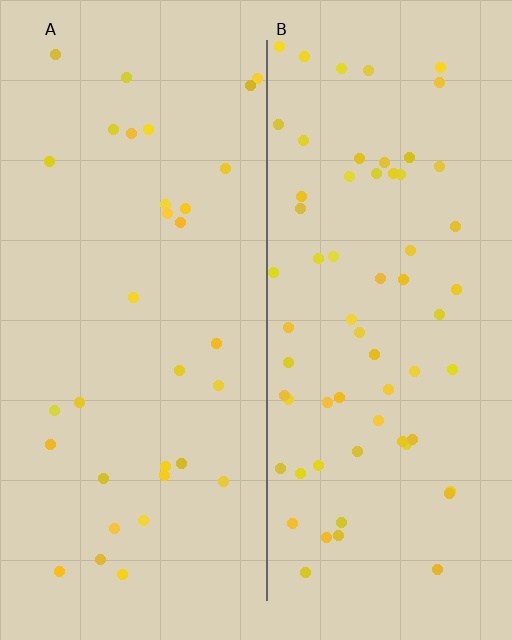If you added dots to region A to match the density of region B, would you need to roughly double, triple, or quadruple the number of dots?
Approximately double.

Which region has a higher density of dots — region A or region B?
B (the right).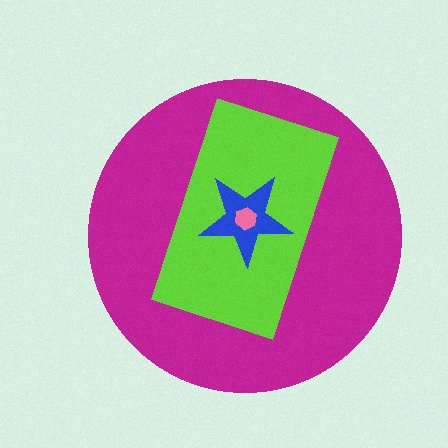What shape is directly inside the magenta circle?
The lime rectangle.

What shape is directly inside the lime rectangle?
The blue star.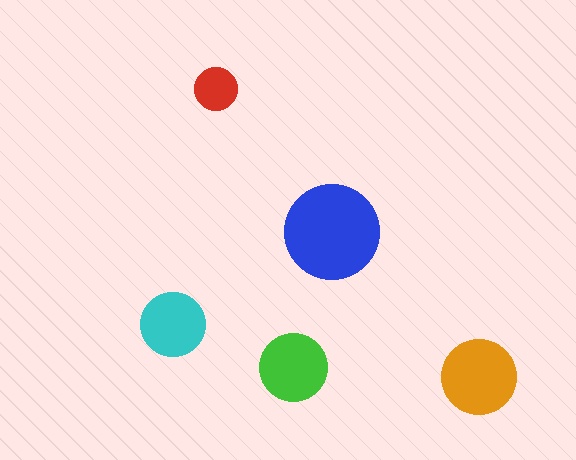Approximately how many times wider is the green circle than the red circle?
About 1.5 times wider.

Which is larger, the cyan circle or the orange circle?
The orange one.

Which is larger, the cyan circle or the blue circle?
The blue one.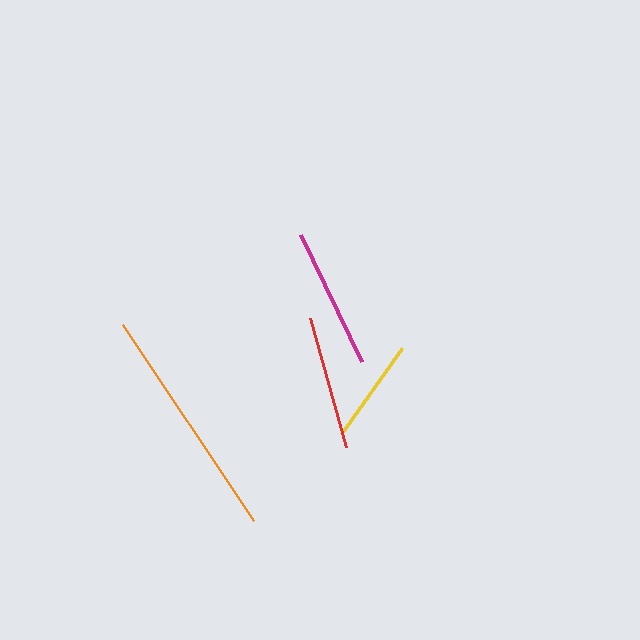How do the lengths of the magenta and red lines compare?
The magenta and red lines are approximately the same length.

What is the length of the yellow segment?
The yellow segment is approximately 106 pixels long.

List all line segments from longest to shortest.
From longest to shortest: orange, magenta, red, yellow.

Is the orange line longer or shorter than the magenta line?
The orange line is longer than the magenta line.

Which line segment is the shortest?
The yellow line is the shortest at approximately 106 pixels.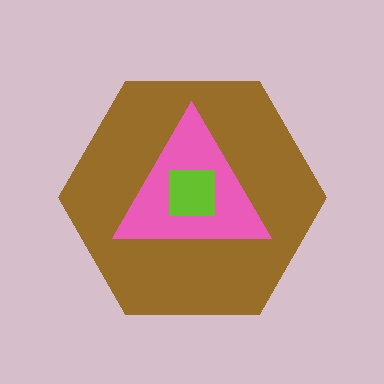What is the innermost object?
The lime square.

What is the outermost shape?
The brown hexagon.